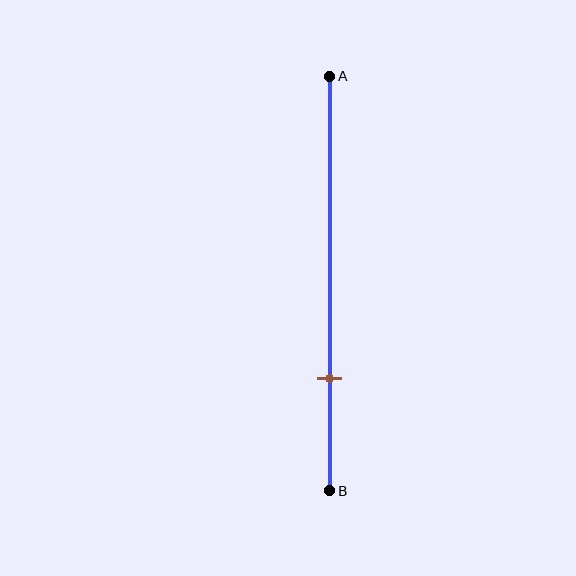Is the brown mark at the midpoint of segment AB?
No, the mark is at about 75% from A, not at the 50% midpoint.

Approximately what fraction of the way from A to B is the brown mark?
The brown mark is approximately 75% of the way from A to B.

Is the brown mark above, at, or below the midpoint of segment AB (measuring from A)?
The brown mark is below the midpoint of segment AB.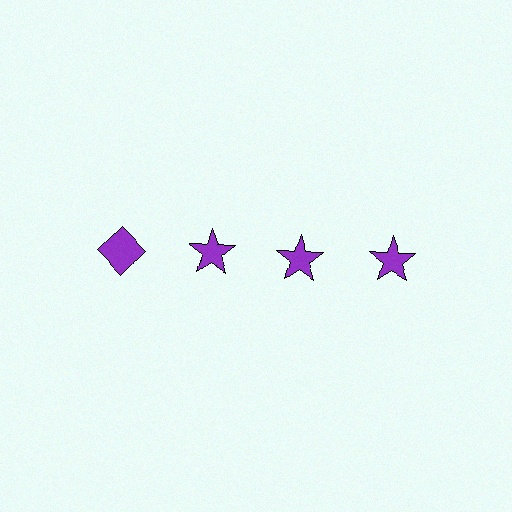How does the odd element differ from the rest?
It has a different shape: diamond instead of star.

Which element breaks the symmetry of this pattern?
The purple diamond in the top row, leftmost column breaks the symmetry. All other shapes are purple stars.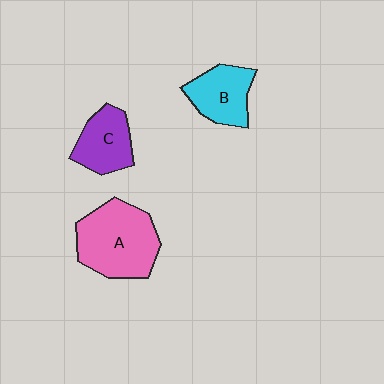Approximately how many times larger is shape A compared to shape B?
Approximately 1.6 times.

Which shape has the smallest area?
Shape C (purple).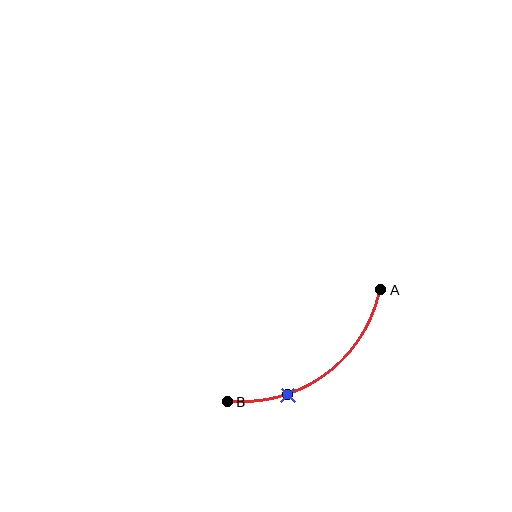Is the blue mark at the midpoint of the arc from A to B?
No. The blue mark lies on the arc but is closer to endpoint B. The arc midpoint would be at the point on the curve equidistant along the arc from both A and B.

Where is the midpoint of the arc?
The arc midpoint is the point on the curve farthest from the straight line joining A and B. It sits below and to the right of that line.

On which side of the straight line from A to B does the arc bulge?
The arc bulges below and to the right of the straight line connecting A and B.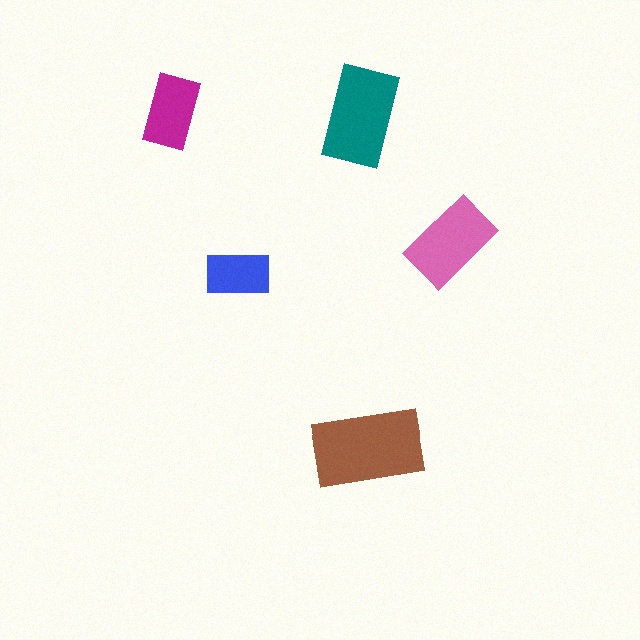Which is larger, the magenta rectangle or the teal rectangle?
The teal one.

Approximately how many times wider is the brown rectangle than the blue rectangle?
About 1.5 times wider.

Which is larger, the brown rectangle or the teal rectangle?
The brown one.